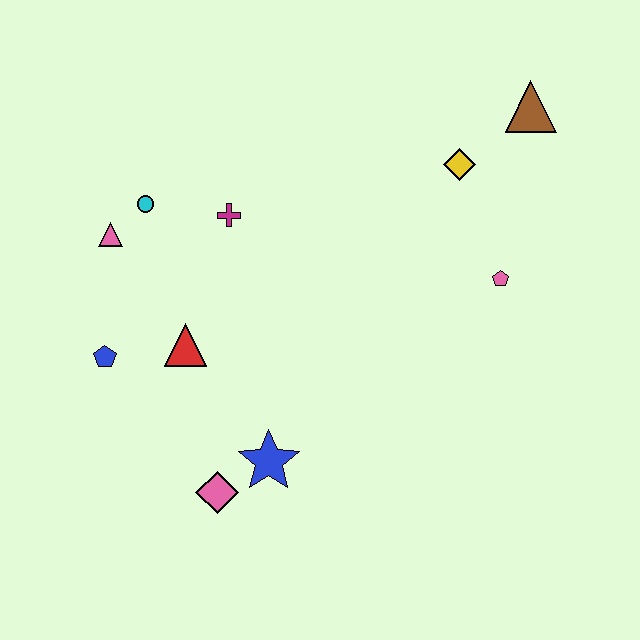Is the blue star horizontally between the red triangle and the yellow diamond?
Yes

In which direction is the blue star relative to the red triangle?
The blue star is below the red triangle.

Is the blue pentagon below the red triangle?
Yes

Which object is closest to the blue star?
The pink diamond is closest to the blue star.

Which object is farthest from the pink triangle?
The brown triangle is farthest from the pink triangle.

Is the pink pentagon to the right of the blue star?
Yes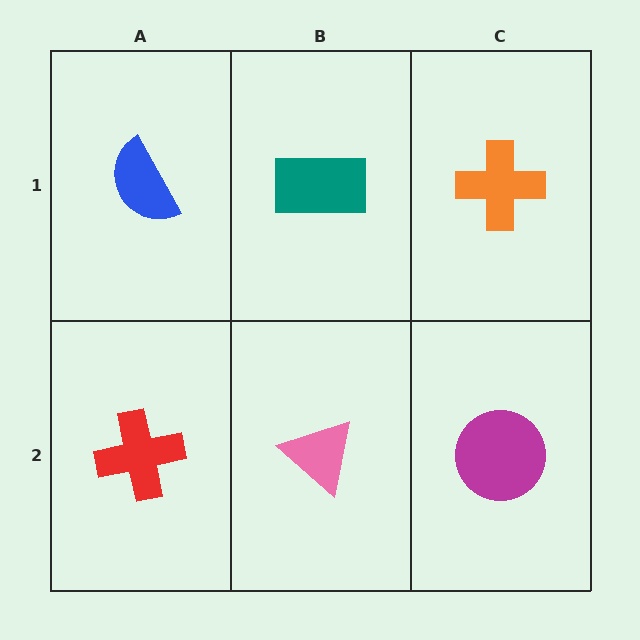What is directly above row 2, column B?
A teal rectangle.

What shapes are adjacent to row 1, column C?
A magenta circle (row 2, column C), a teal rectangle (row 1, column B).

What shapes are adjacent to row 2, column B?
A teal rectangle (row 1, column B), a red cross (row 2, column A), a magenta circle (row 2, column C).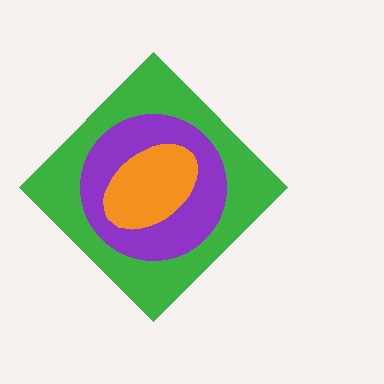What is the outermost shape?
The green diamond.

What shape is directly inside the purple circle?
The orange ellipse.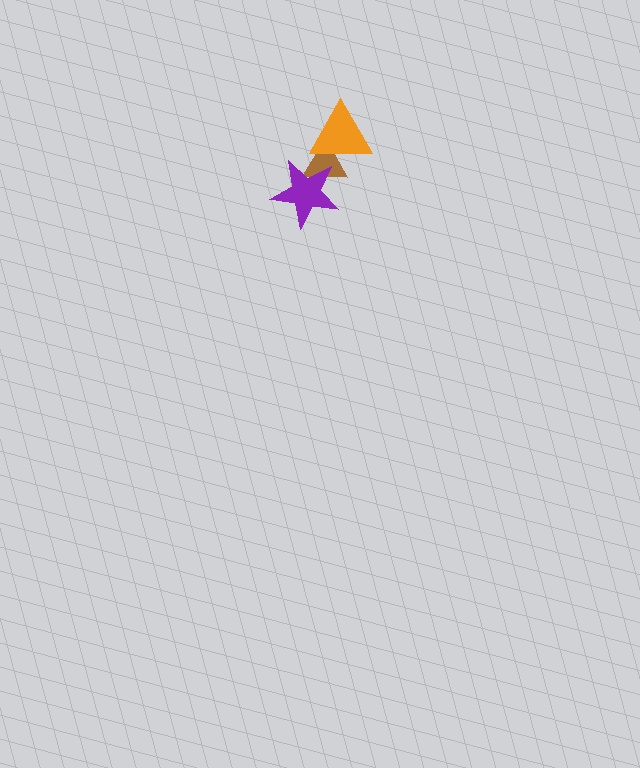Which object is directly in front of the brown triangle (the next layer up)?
The orange triangle is directly in front of the brown triangle.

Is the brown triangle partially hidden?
Yes, it is partially covered by another shape.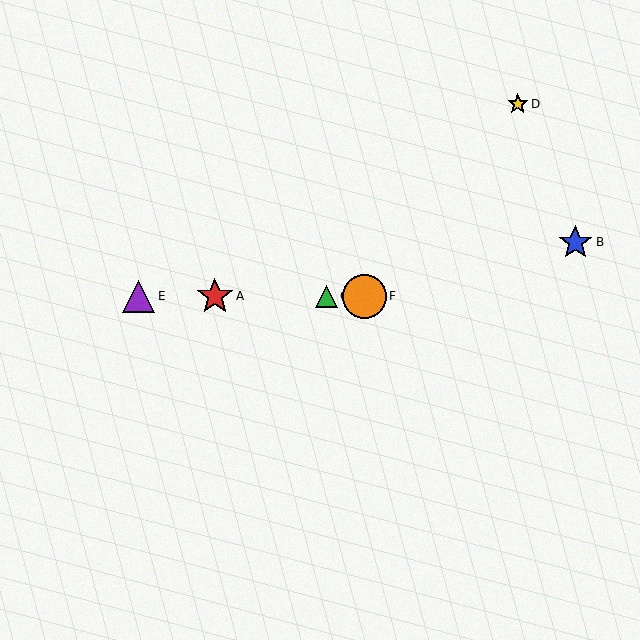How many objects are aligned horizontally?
4 objects (A, C, E, F) are aligned horizontally.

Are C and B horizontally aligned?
No, C is at y≈296 and B is at y≈242.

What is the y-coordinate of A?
Object A is at y≈296.